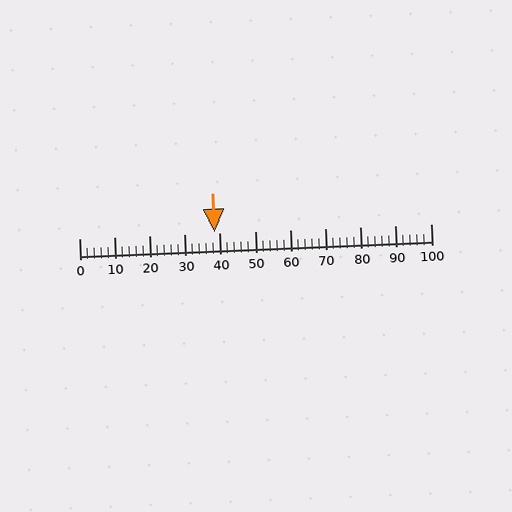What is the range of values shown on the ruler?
The ruler shows values from 0 to 100.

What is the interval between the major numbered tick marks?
The major tick marks are spaced 10 units apart.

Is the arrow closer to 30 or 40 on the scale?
The arrow is closer to 40.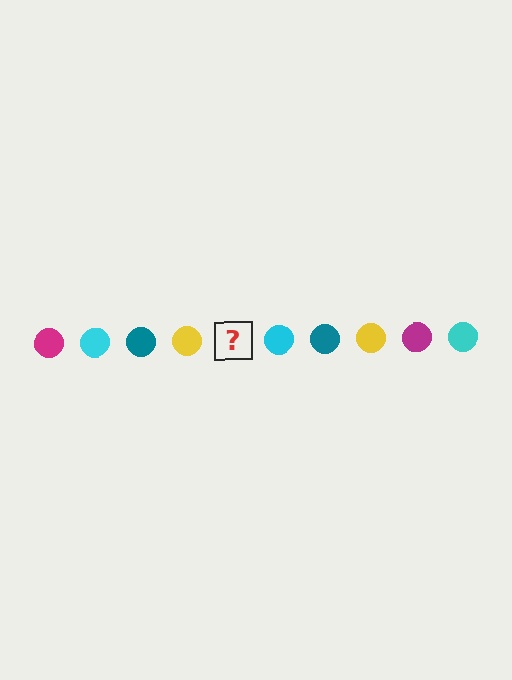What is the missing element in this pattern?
The missing element is a magenta circle.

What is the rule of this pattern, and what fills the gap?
The rule is that the pattern cycles through magenta, cyan, teal, yellow circles. The gap should be filled with a magenta circle.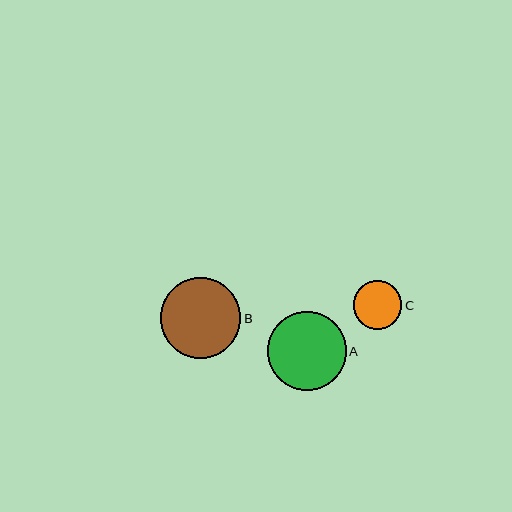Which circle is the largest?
Circle B is the largest with a size of approximately 81 pixels.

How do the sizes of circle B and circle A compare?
Circle B and circle A are approximately the same size.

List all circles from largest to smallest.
From largest to smallest: B, A, C.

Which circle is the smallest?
Circle C is the smallest with a size of approximately 49 pixels.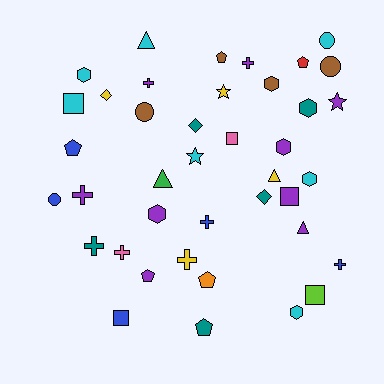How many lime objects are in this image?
There is 1 lime object.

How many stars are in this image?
There are 3 stars.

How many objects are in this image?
There are 40 objects.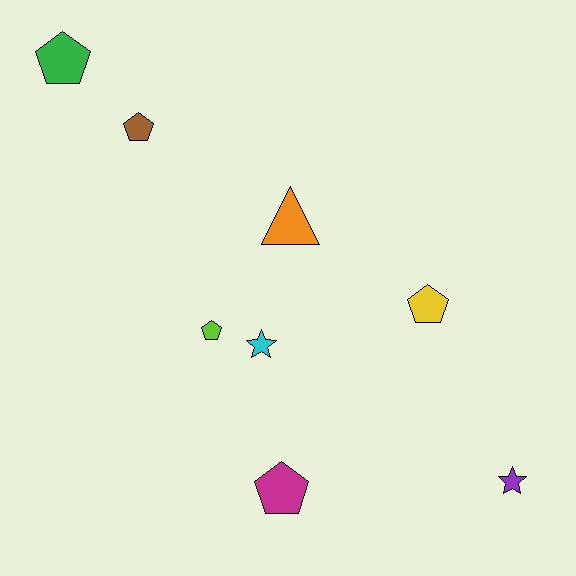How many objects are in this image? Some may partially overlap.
There are 8 objects.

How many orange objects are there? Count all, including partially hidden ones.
There is 1 orange object.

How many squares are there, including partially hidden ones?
There are no squares.